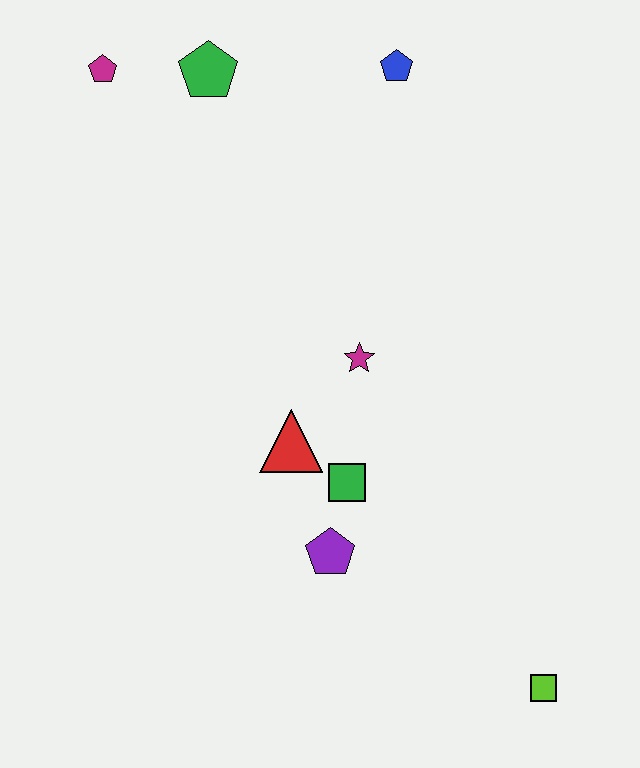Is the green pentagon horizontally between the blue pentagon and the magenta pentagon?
Yes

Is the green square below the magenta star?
Yes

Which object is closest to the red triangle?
The green square is closest to the red triangle.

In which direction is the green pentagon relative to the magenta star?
The green pentagon is above the magenta star.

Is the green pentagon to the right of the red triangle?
No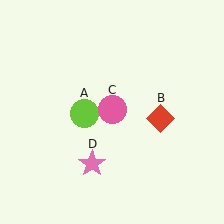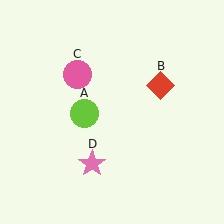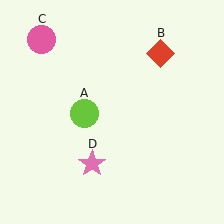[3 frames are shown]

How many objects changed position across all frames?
2 objects changed position: red diamond (object B), pink circle (object C).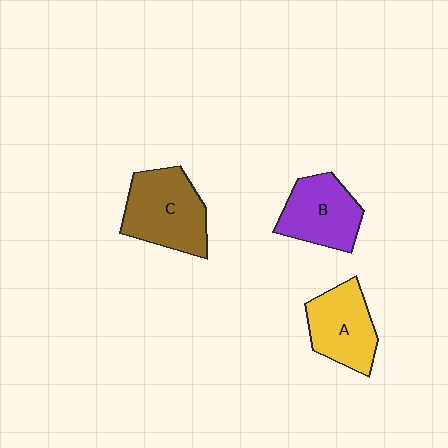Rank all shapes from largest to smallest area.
From largest to smallest: C (brown), B (purple), A (yellow).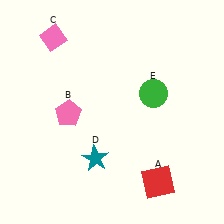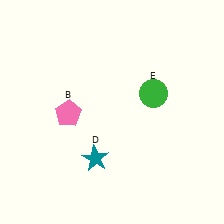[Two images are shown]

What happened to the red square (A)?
The red square (A) was removed in Image 2. It was in the bottom-right area of Image 1.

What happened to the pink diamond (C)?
The pink diamond (C) was removed in Image 2. It was in the top-left area of Image 1.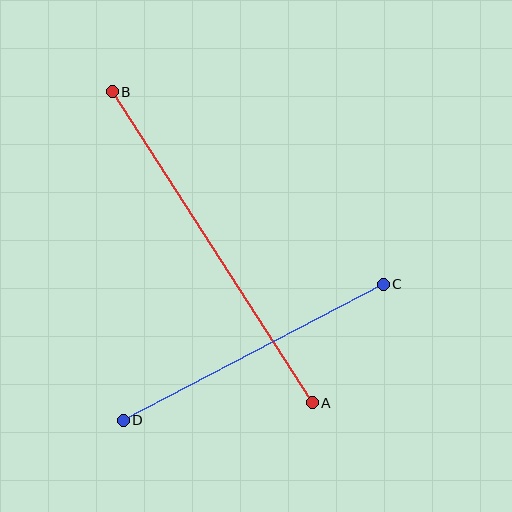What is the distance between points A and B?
The distance is approximately 369 pixels.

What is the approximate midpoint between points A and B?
The midpoint is at approximately (212, 247) pixels.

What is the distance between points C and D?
The distance is approximately 293 pixels.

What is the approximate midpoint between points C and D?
The midpoint is at approximately (253, 352) pixels.